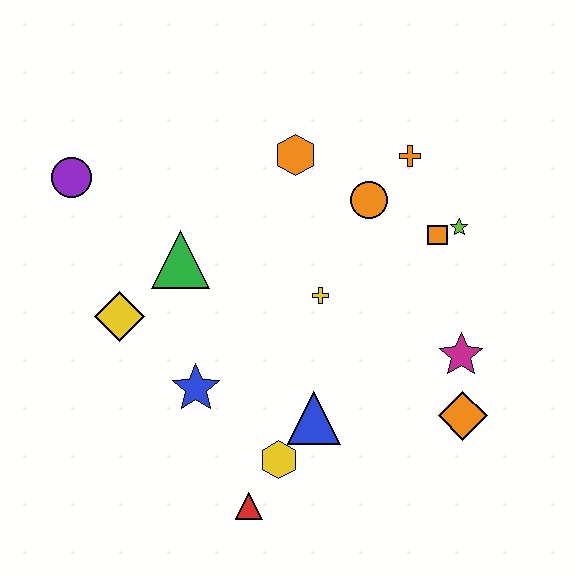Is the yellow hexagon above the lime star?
No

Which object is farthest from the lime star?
The purple circle is farthest from the lime star.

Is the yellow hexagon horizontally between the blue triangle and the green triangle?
Yes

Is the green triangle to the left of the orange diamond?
Yes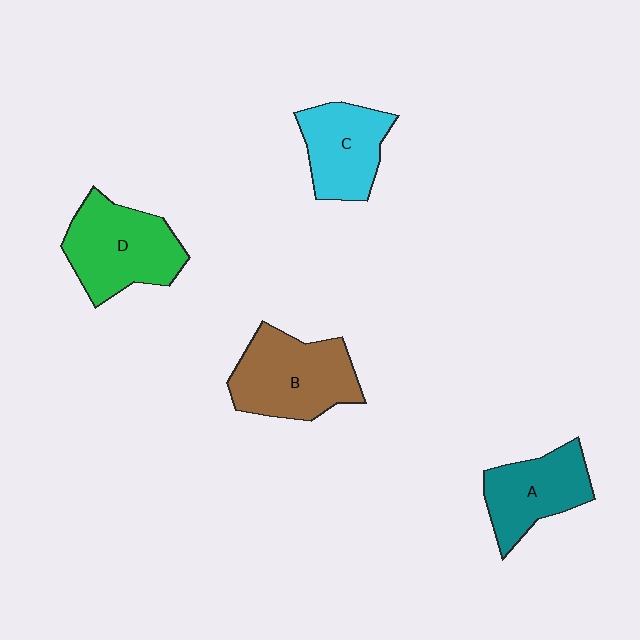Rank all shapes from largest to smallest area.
From largest to smallest: B (brown), D (green), A (teal), C (cyan).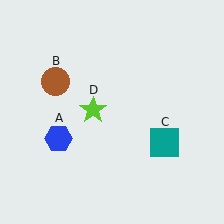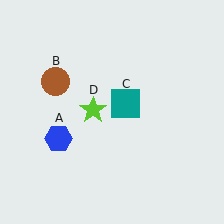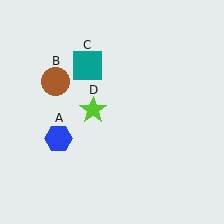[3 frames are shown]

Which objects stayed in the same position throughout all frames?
Blue hexagon (object A) and brown circle (object B) and lime star (object D) remained stationary.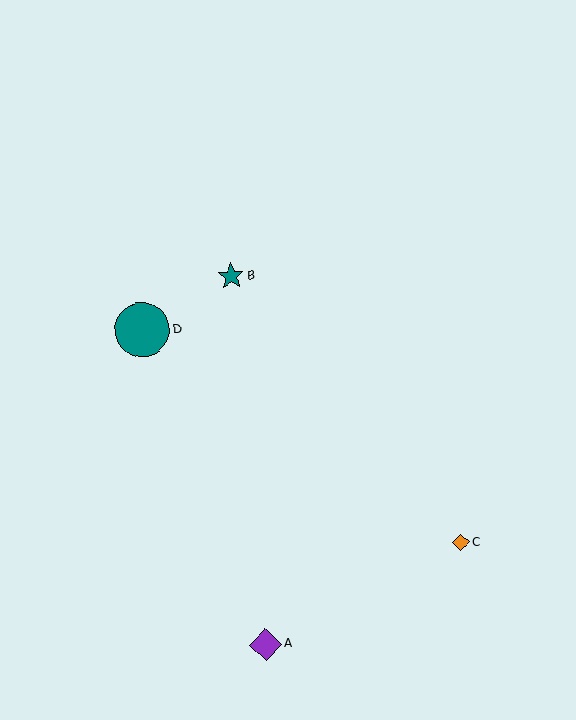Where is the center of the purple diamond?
The center of the purple diamond is at (265, 645).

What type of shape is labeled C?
Shape C is an orange diamond.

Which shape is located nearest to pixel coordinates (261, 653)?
The purple diamond (labeled A) at (265, 645) is nearest to that location.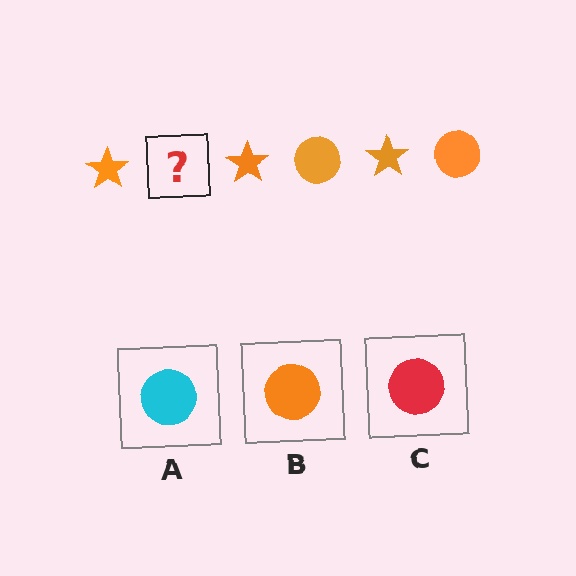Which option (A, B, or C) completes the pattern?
B.